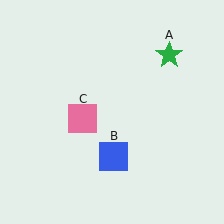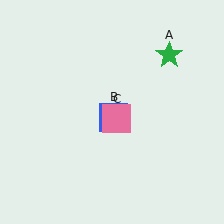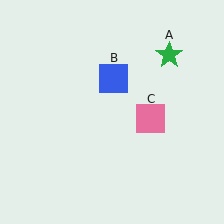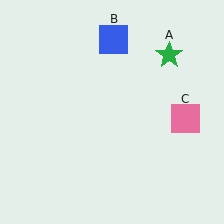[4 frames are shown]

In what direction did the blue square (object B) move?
The blue square (object B) moved up.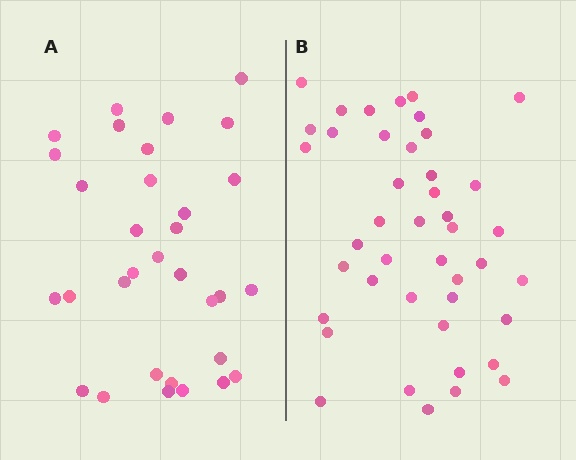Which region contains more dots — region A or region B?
Region B (the right region) has more dots.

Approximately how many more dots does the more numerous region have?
Region B has roughly 12 or so more dots than region A.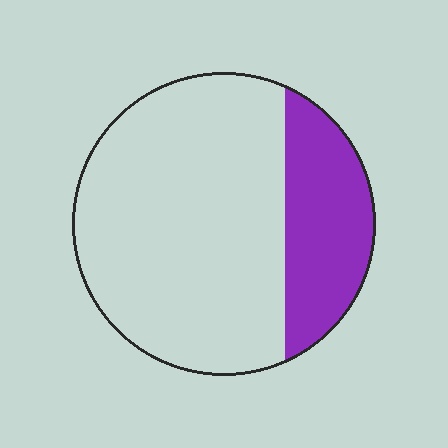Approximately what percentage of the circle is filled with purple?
Approximately 25%.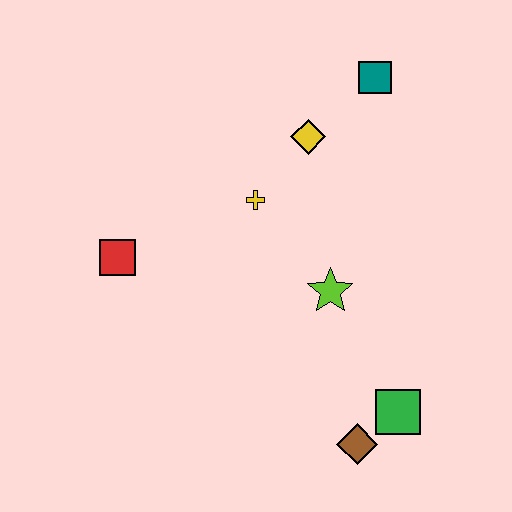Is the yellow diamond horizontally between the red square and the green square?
Yes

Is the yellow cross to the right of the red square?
Yes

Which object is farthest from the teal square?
The brown diamond is farthest from the teal square.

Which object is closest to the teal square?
The yellow diamond is closest to the teal square.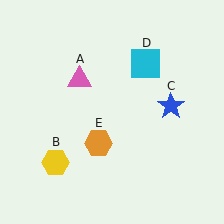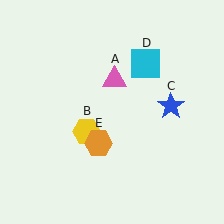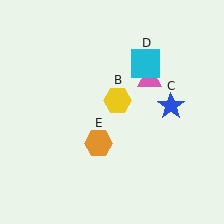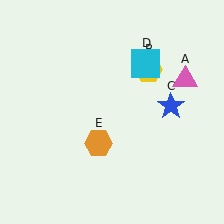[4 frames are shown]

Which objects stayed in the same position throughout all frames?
Blue star (object C) and cyan square (object D) and orange hexagon (object E) remained stationary.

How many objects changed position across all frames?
2 objects changed position: pink triangle (object A), yellow hexagon (object B).